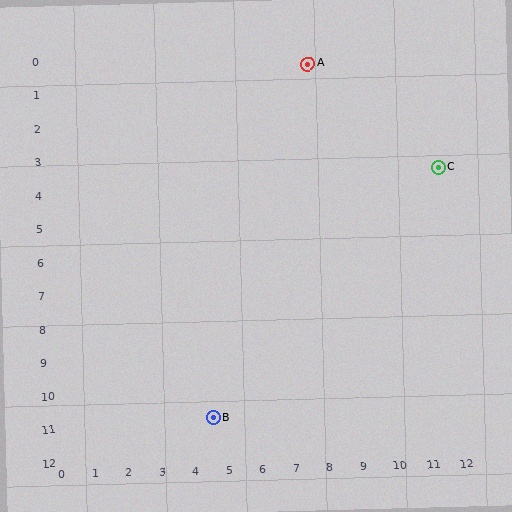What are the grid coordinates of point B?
Point B is at approximately (4.6, 10.8).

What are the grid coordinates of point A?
Point A is at approximately (7.7, 0.3).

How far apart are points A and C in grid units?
Points A and C are about 5.0 grid units apart.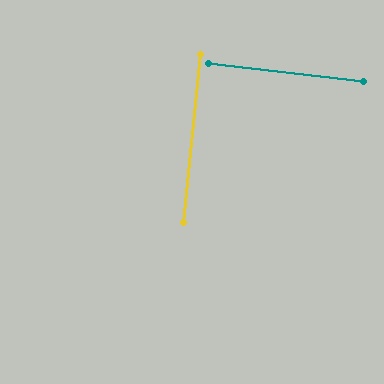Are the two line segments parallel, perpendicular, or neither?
Perpendicular — they meet at approximately 89°.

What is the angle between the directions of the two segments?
Approximately 89 degrees.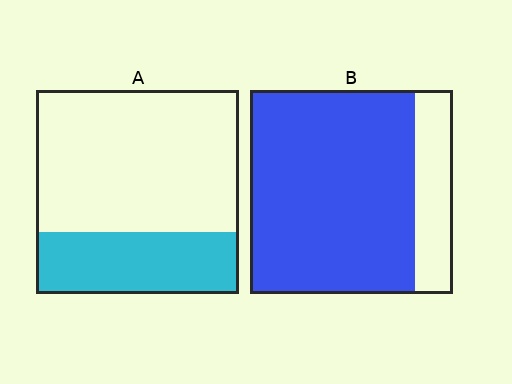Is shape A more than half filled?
No.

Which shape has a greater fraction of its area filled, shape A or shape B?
Shape B.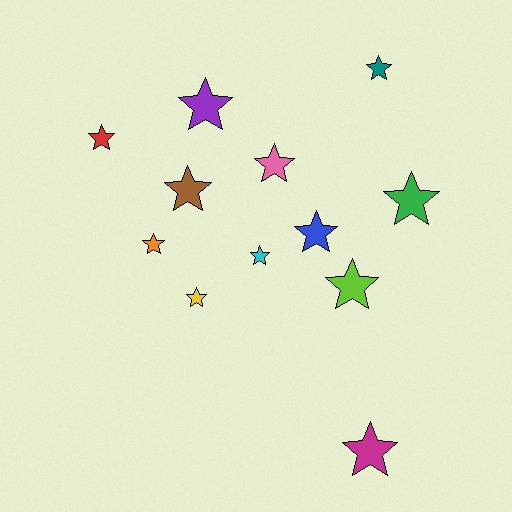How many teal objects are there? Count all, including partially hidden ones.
There is 1 teal object.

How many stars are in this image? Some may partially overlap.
There are 12 stars.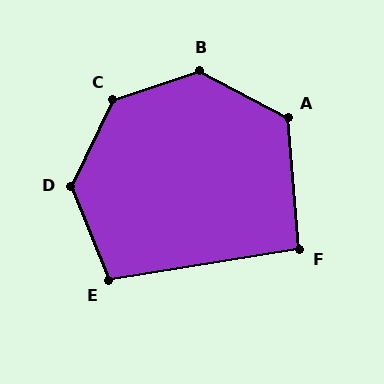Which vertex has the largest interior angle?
C, at approximately 134 degrees.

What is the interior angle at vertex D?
Approximately 132 degrees (obtuse).